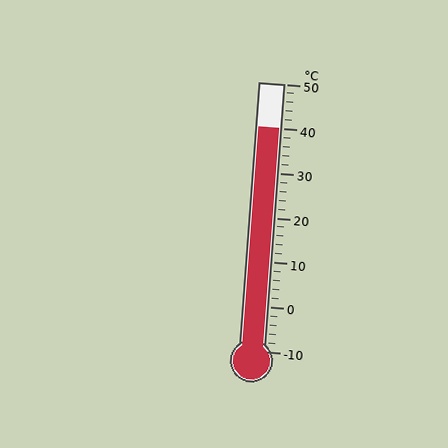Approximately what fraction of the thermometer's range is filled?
The thermometer is filled to approximately 85% of its range.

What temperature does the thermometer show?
The thermometer shows approximately 40°C.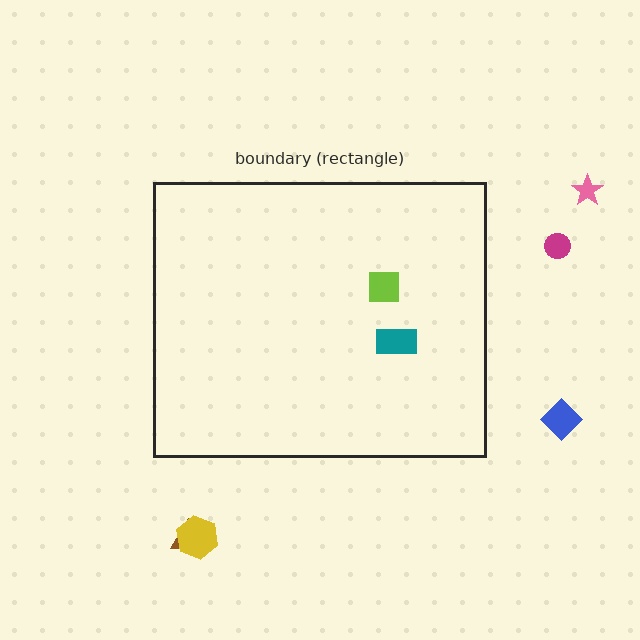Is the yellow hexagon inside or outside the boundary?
Outside.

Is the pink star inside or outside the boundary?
Outside.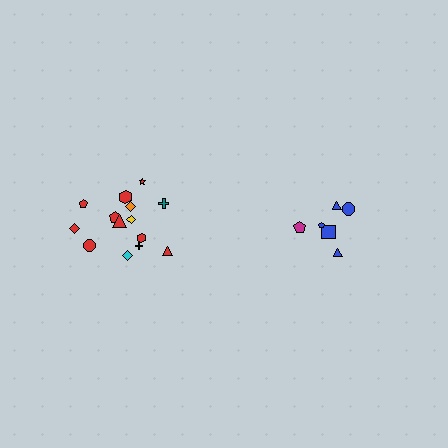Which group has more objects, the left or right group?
The left group.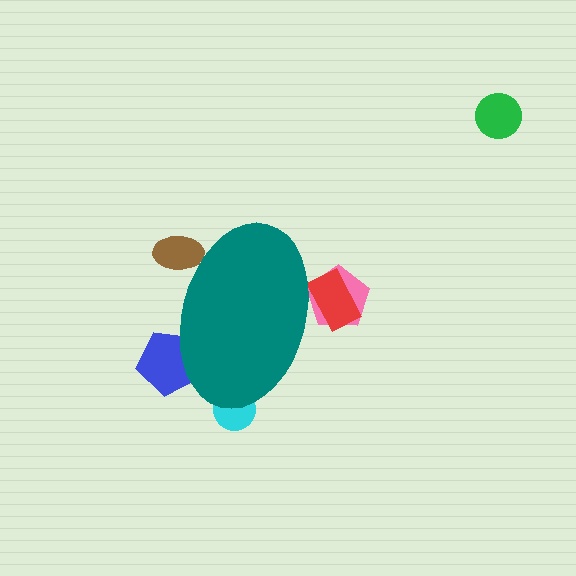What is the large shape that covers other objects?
A teal ellipse.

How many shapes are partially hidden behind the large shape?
5 shapes are partially hidden.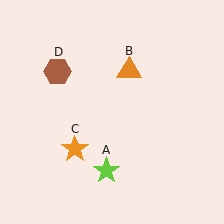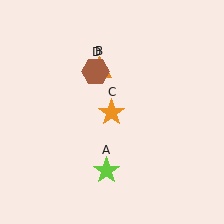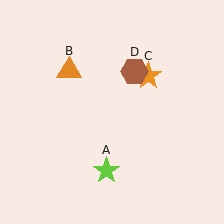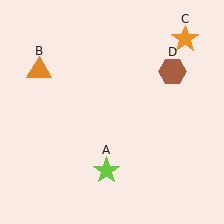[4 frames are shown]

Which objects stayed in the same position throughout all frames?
Lime star (object A) remained stationary.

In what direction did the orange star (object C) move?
The orange star (object C) moved up and to the right.